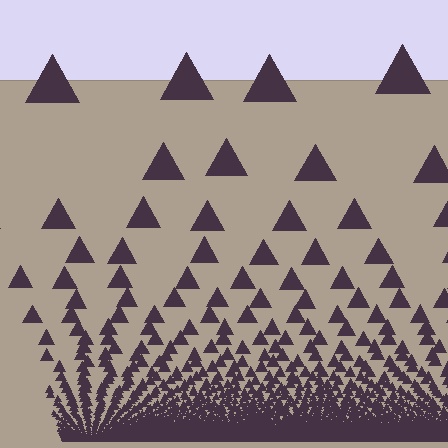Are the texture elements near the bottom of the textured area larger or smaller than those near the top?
Smaller. The gradient is inverted — elements near the bottom are smaller and denser.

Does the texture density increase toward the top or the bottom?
Density increases toward the bottom.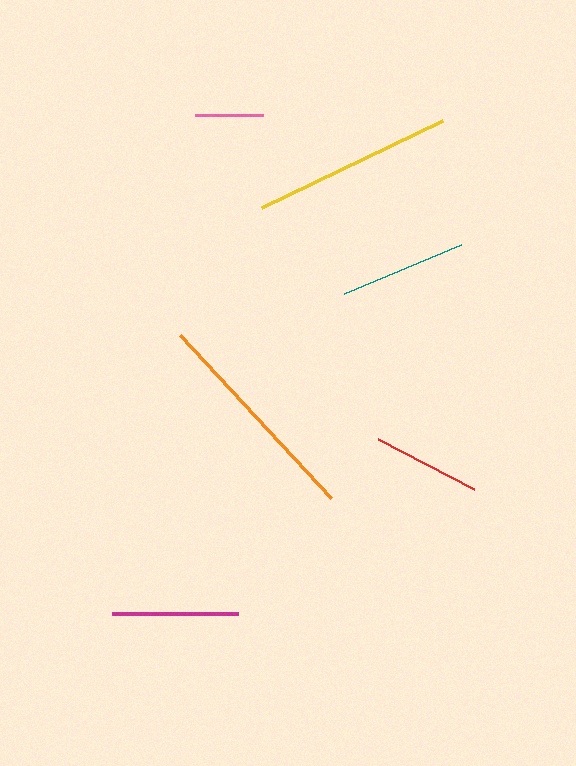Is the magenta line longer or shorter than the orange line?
The orange line is longer than the magenta line.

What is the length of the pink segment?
The pink segment is approximately 68 pixels long.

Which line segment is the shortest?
The pink line is the shortest at approximately 68 pixels.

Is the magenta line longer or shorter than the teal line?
The teal line is longer than the magenta line.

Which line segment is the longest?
The orange line is the longest at approximately 221 pixels.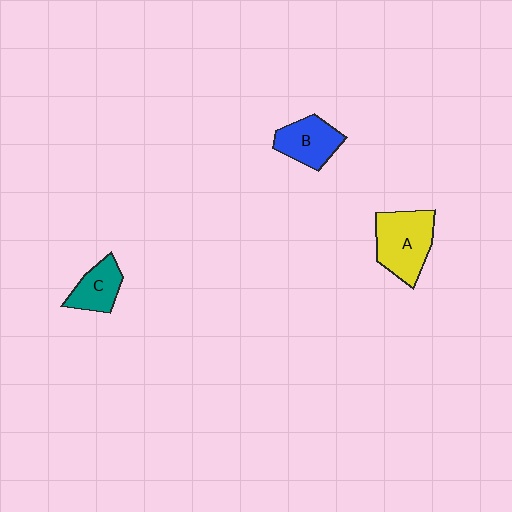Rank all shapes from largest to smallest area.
From largest to smallest: A (yellow), B (blue), C (teal).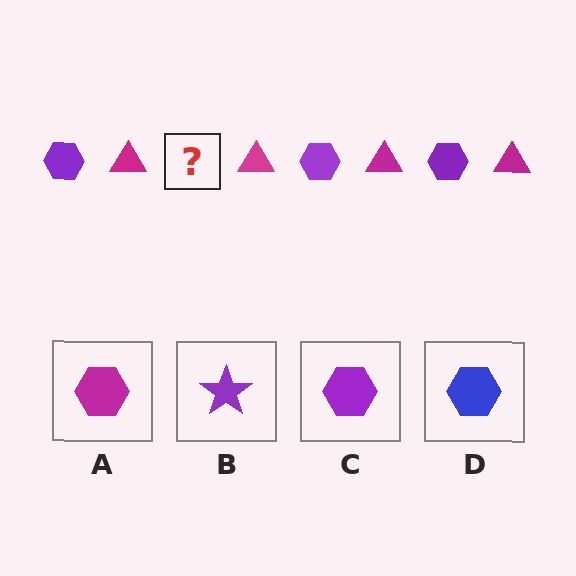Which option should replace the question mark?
Option C.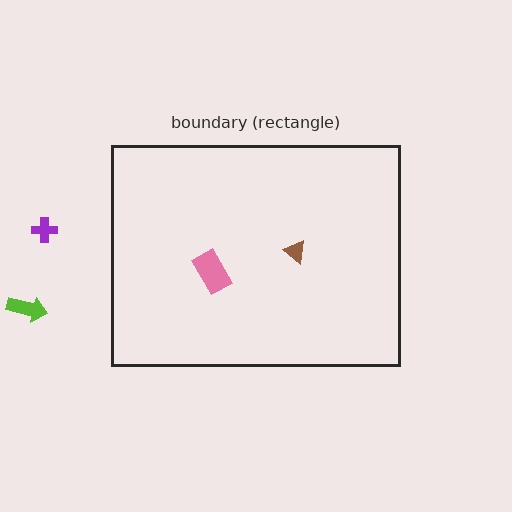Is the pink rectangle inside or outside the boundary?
Inside.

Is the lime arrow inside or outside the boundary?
Outside.